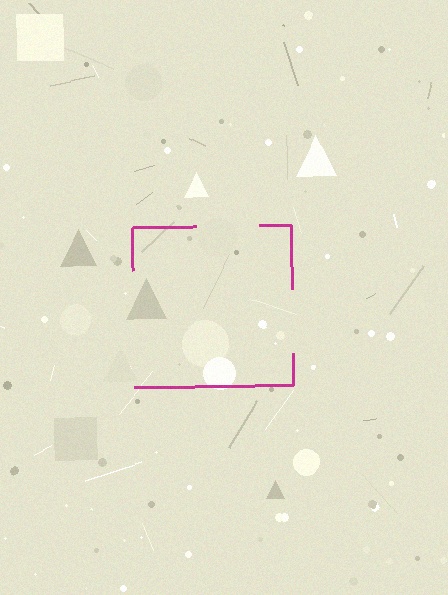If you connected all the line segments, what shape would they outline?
They would outline a square.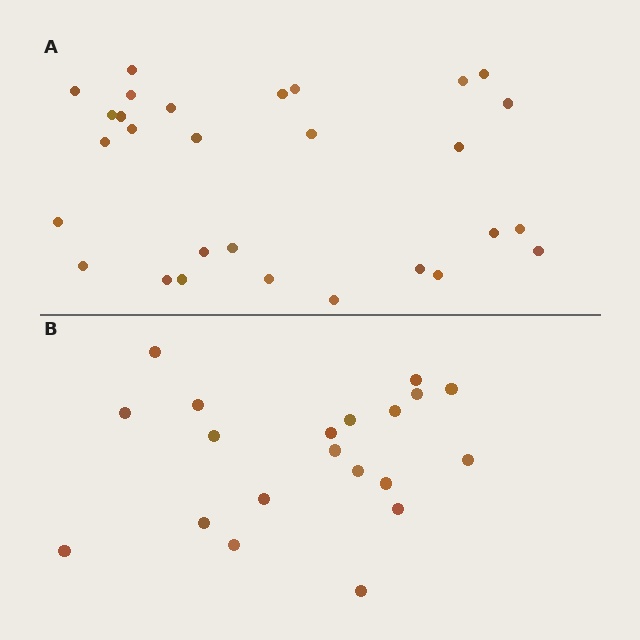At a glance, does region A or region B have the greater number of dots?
Region A (the top region) has more dots.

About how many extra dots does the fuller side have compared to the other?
Region A has roughly 8 or so more dots than region B.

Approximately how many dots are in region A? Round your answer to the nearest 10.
About 30 dots. (The exact count is 29, which rounds to 30.)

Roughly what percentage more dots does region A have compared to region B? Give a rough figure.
About 45% more.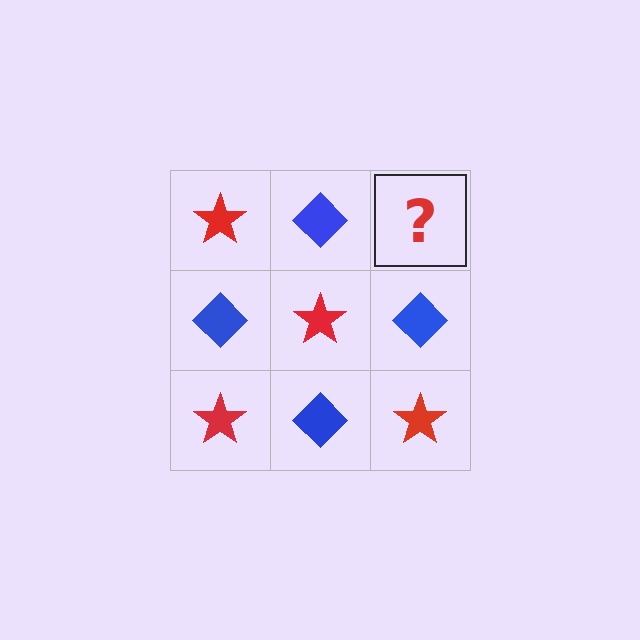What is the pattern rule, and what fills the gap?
The rule is that it alternates red star and blue diamond in a checkerboard pattern. The gap should be filled with a red star.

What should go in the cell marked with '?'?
The missing cell should contain a red star.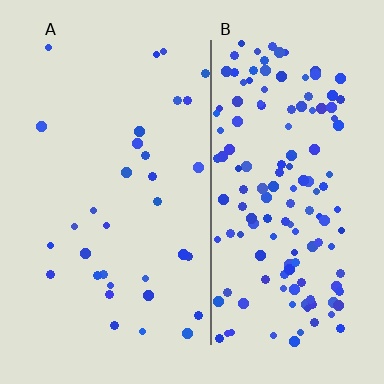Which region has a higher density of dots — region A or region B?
B (the right).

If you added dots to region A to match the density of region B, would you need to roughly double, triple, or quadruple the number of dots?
Approximately quadruple.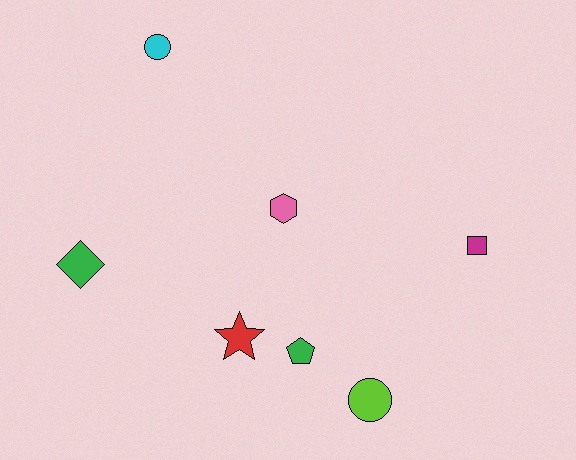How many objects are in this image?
There are 7 objects.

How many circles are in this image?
There are 2 circles.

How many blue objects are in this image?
There are no blue objects.